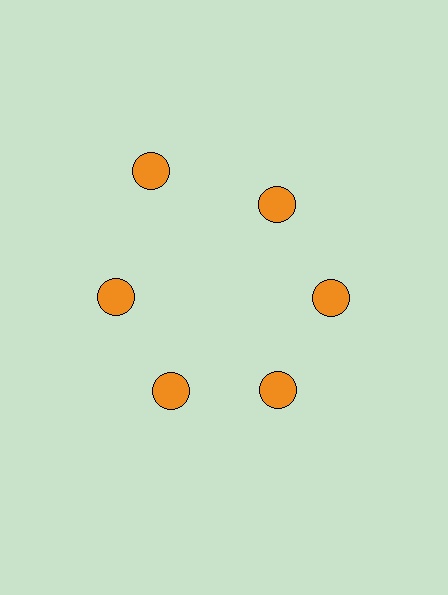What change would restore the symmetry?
The symmetry would be restored by moving it inward, back onto the ring so that all 6 circles sit at equal angles and equal distance from the center.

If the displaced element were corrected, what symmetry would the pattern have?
It would have 6-fold rotational symmetry — the pattern would map onto itself every 60 degrees.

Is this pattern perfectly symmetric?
No. The 6 orange circles are arranged in a ring, but one element near the 11 o'clock position is pushed outward from the center, breaking the 6-fold rotational symmetry.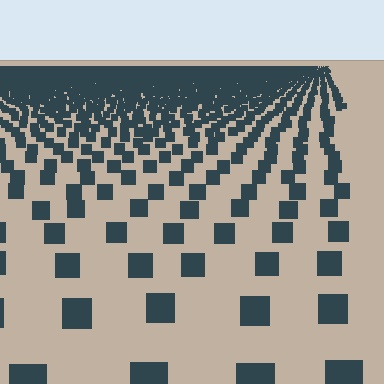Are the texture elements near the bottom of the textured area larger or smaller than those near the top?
Larger. Near the bottom, elements are closer to the viewer and appear at a bigger on-screen size.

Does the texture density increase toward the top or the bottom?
Density increases toward the top.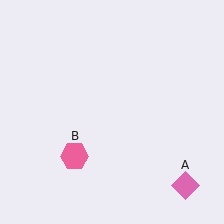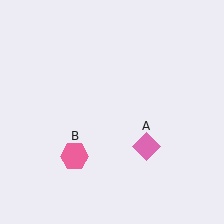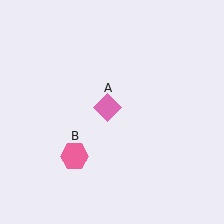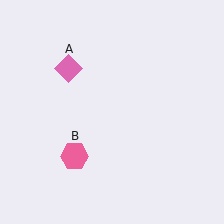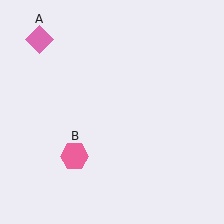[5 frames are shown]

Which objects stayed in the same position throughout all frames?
Pink hexagon (object B) remained stationary.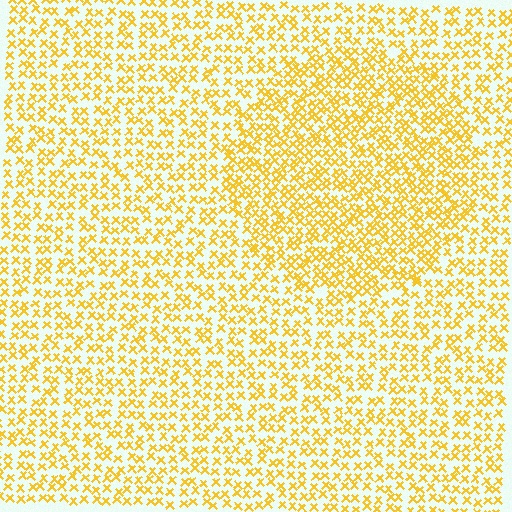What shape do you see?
I see a circle.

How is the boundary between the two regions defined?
The boundary is defined by a change in element density (approximately 1.6x ratio). All elements are the same color, size, and shape.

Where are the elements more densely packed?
The elements are more densely packed inside the circle boundary.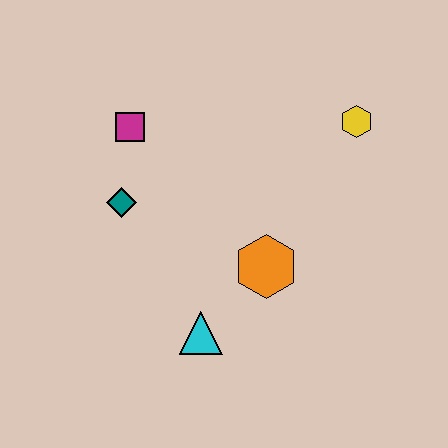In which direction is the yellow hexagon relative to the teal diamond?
The yellow hexagon is to the right of the teal diamond.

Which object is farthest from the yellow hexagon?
The cyan triangle is farthest from the yellow hexagon.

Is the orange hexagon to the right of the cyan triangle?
Yes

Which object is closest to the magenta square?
The teal diamond is closest to the magenta square.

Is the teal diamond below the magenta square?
Yes